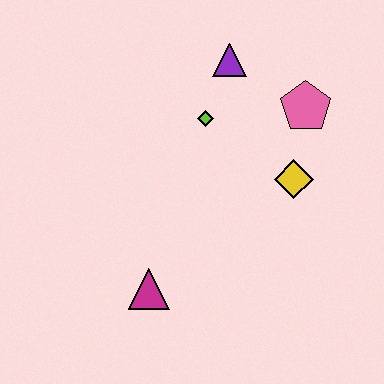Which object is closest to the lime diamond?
The purple triangle is closest to the lime diamond.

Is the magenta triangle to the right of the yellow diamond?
No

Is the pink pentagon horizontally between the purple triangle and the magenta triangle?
No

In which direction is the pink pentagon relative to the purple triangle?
The pink pentagon is to the right of the purple triangle.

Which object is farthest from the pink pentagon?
The magenta triangle is farthest from the pink pentagon.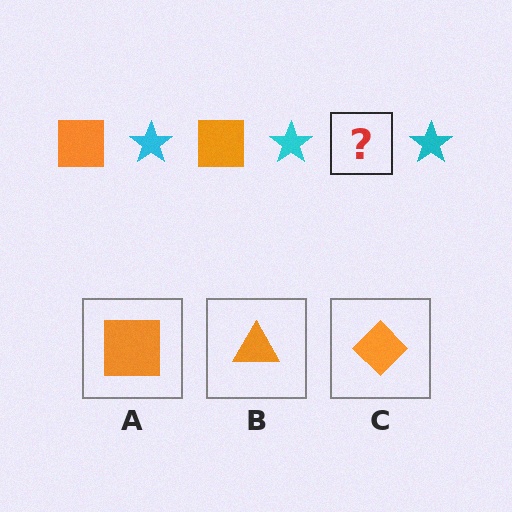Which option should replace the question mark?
Option A.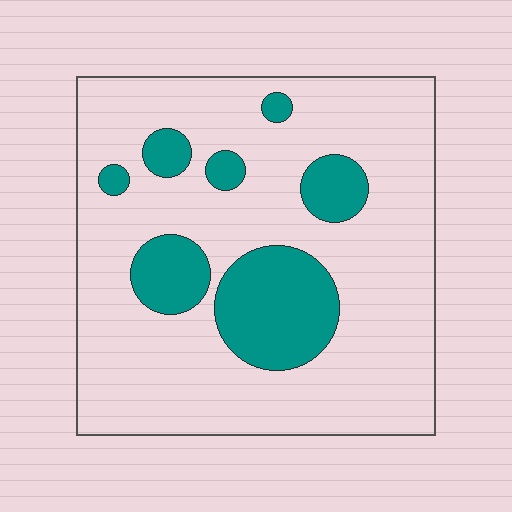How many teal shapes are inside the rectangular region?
7.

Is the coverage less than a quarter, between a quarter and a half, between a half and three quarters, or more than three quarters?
Less than a quarter.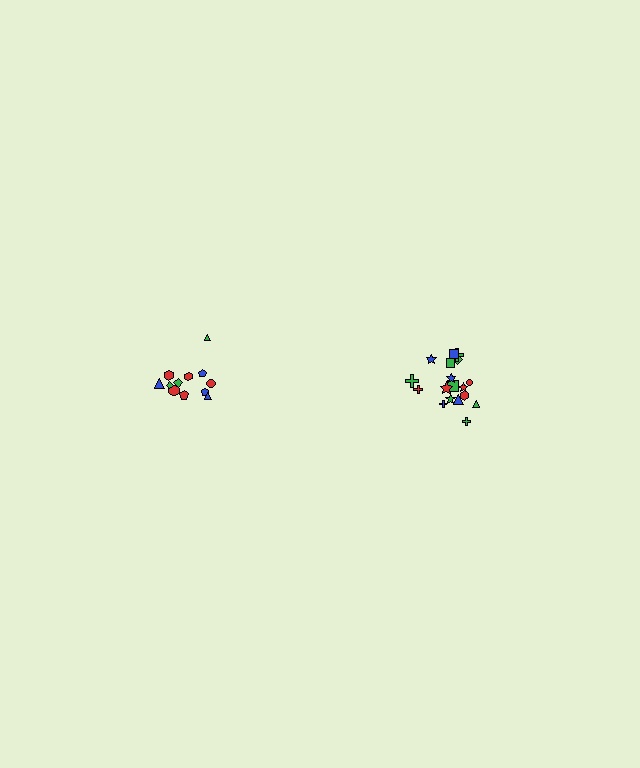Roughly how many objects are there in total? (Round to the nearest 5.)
Roughly 30 objects in total.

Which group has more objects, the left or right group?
The right group.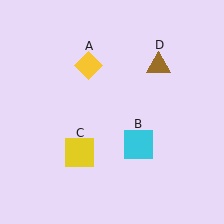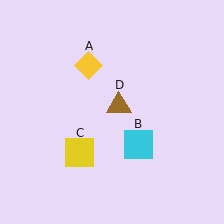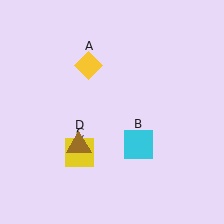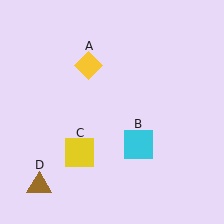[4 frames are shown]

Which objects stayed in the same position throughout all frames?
Yellow diamond (object A) and cyan square (object B) and yellow square (object C) remained stationary.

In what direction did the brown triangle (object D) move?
The brown triangle (object D) moved down and to the left.